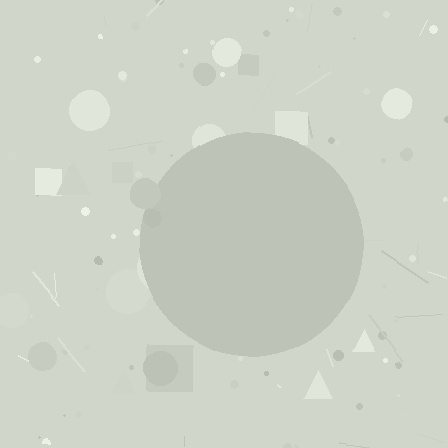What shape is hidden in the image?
A circle is hidden in the image.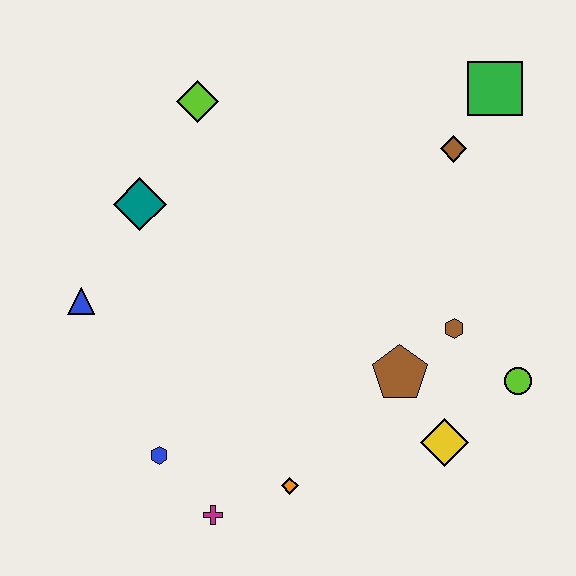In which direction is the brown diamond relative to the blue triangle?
The brown diamond is to the right of the blue triangle.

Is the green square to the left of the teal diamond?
No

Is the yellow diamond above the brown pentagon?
No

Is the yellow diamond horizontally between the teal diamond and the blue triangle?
No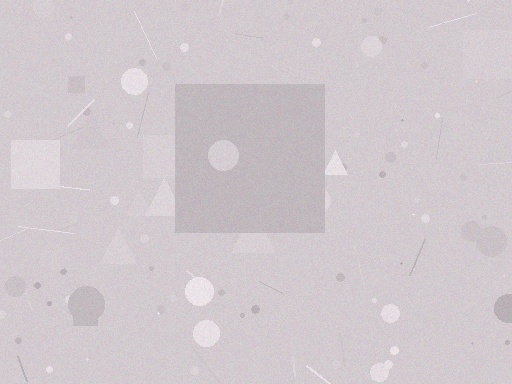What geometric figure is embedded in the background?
A square is embedded in the background.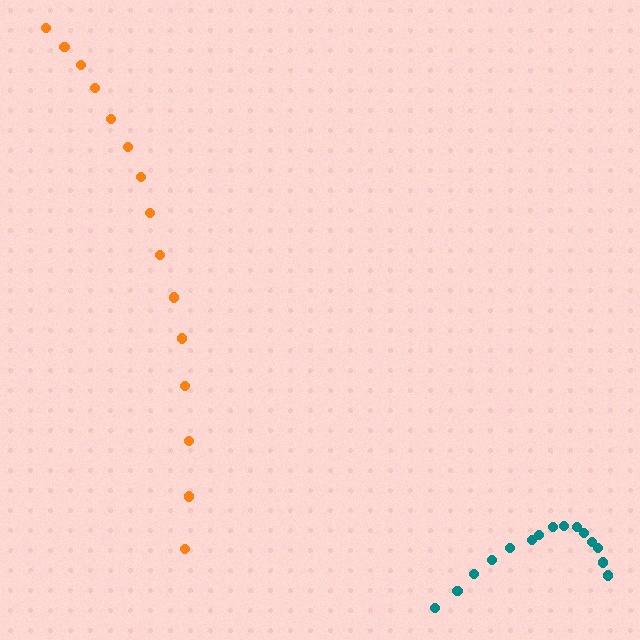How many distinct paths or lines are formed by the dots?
There are 2 distinct paths.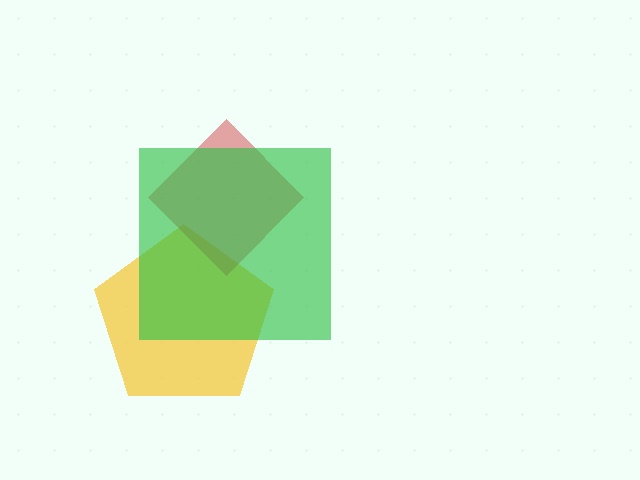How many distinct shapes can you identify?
There are 3 distinct shapes: a yellow pentagon, a red diamond, a green square.